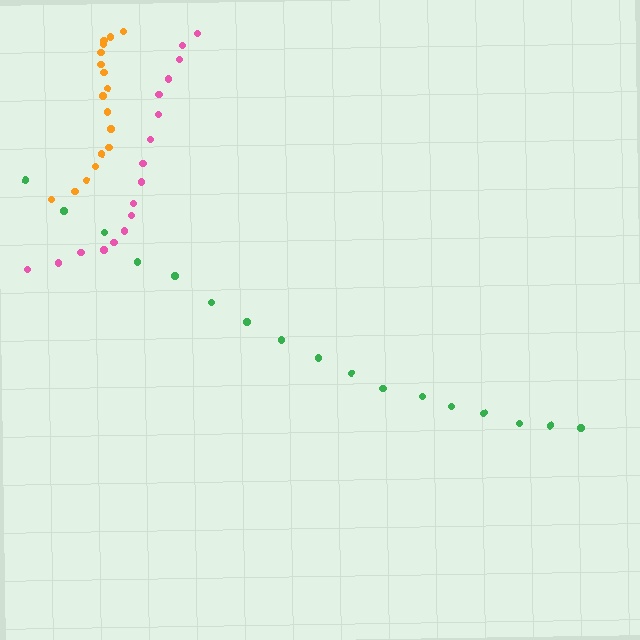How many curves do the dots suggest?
There are 3 distinct paths.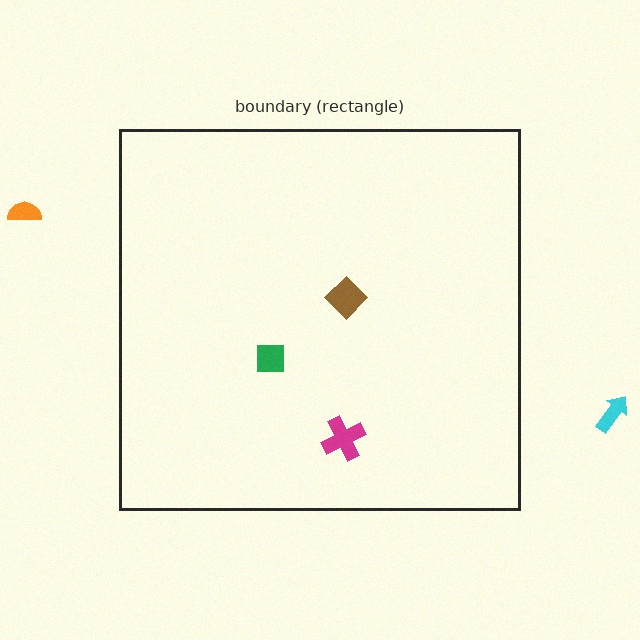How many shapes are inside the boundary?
3 inside, 2 outside.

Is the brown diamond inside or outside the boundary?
Inside.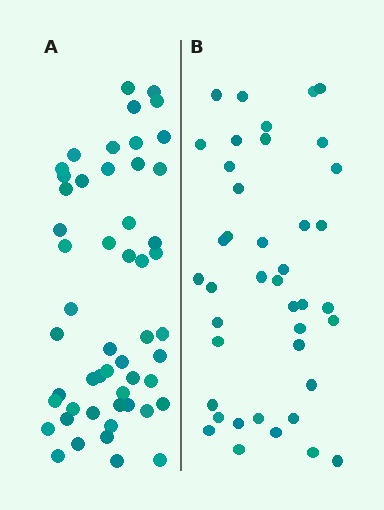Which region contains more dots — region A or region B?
Region A (the left region) has more dots.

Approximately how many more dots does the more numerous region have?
Region A has roughly 12 or so more dots than region B.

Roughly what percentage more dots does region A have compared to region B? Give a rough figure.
About 25% more.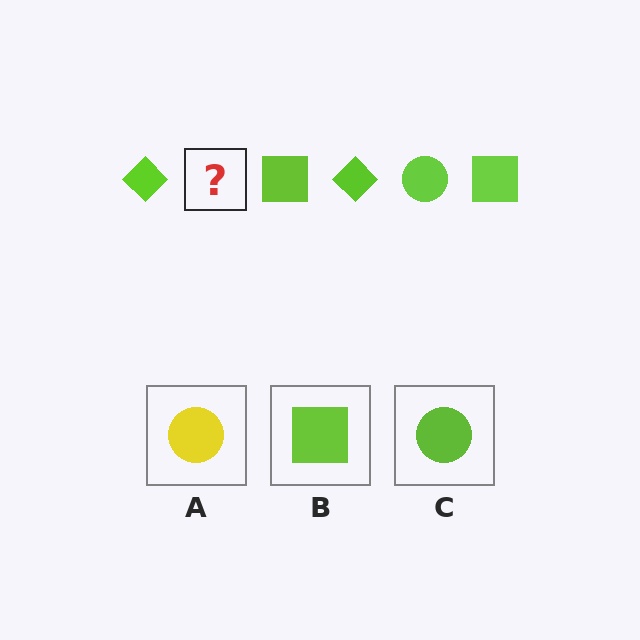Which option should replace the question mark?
Option C.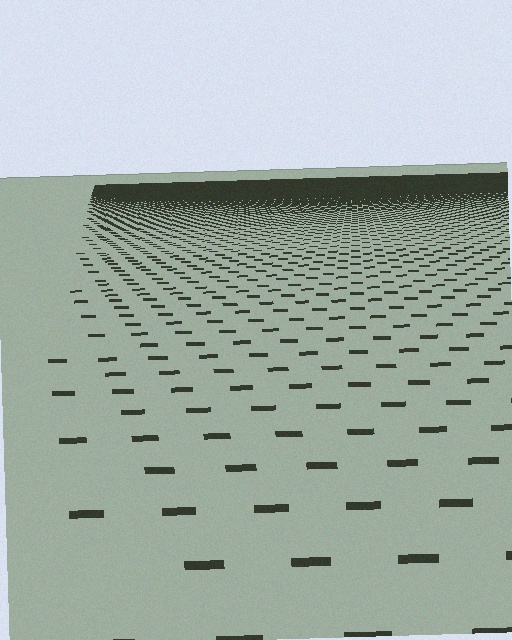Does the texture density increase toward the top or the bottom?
Density increases toward the top.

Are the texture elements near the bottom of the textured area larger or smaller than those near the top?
Larger. Near the bottom, elements are closer to the viewer and appear at a bigger on-screen size.